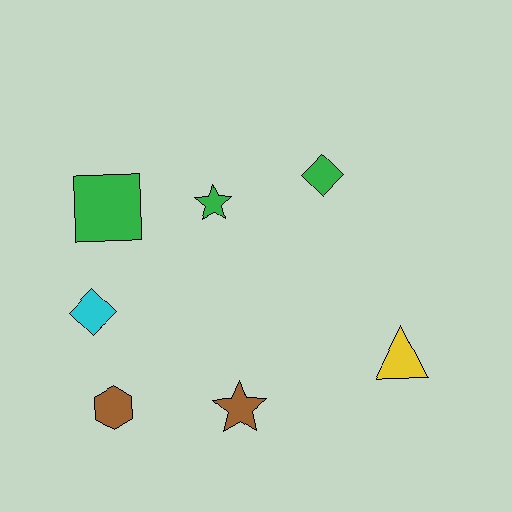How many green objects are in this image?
There are 3 green objects.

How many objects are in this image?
There are 7 objects.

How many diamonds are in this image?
There are 2 diamonds.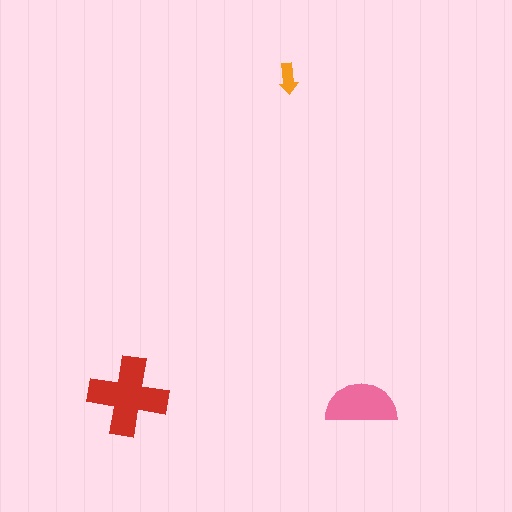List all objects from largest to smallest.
The red cross, the pink semicircle, the orange arrow.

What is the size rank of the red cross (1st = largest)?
1st.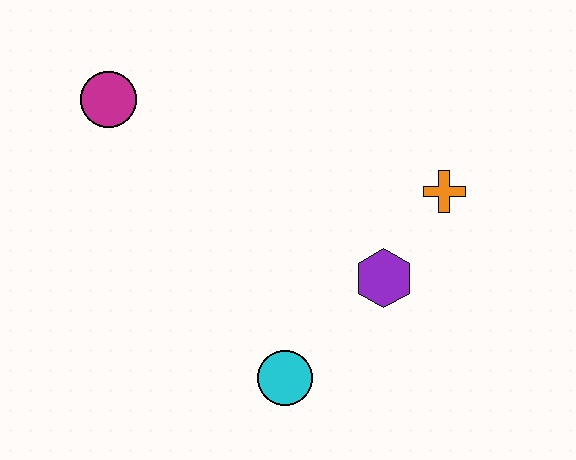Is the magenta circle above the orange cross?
Yes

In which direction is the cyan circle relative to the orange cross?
The cyan circle is below the orange cross.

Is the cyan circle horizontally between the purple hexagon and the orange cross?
No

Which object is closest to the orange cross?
The purple hexagon is closest to the orange cross.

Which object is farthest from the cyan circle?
The magenta circle is farthest from the cyan circle.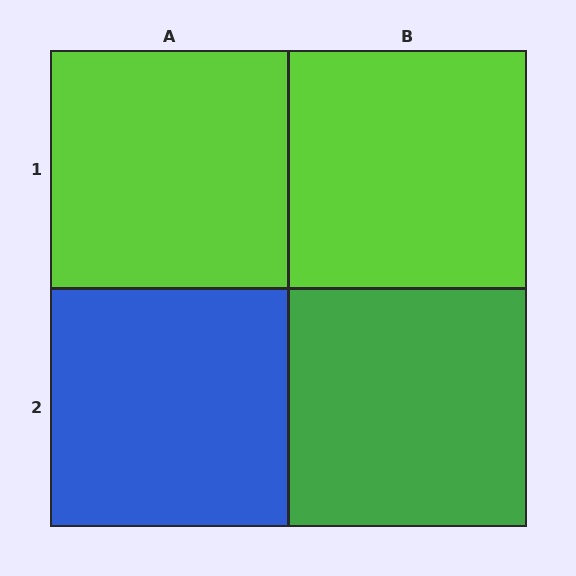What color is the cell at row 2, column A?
Blue.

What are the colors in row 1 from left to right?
Lime, lime.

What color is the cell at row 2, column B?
Green.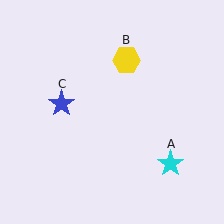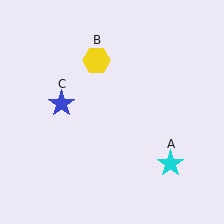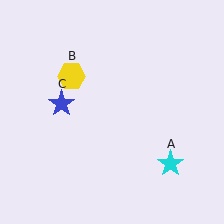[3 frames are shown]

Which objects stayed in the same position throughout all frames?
Cyan star (object A) and blue star (object C) remained stationary.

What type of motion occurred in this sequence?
The yellow hexagon (object B) rotated counterclockwise around the center of the scene.